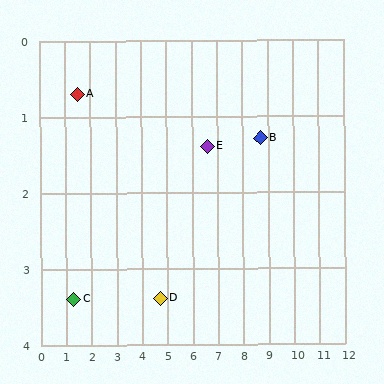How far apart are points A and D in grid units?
Points A and D are about 4.2 grid units apart.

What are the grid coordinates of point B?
Point B is at approximately (8.7, 1.3).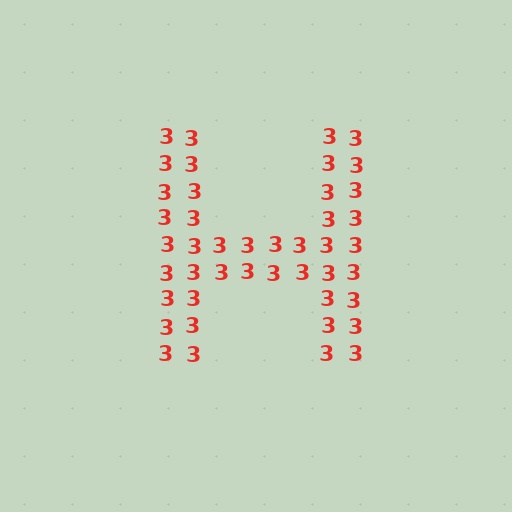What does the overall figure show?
The overall figure shows the letter H.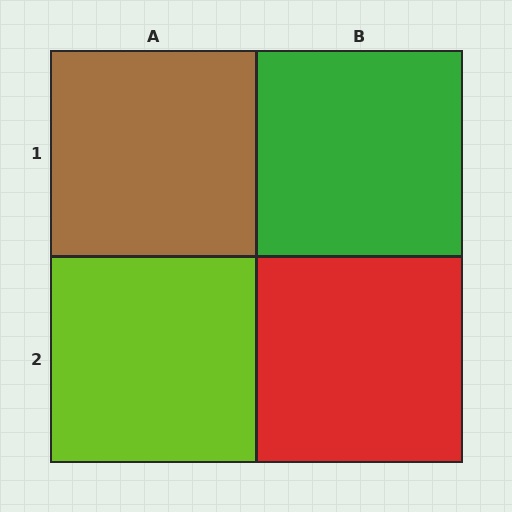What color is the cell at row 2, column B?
Red.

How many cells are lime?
1 cell is lime.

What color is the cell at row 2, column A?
Lime.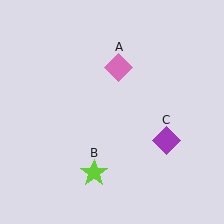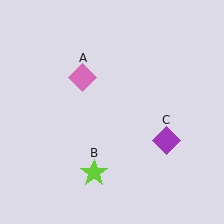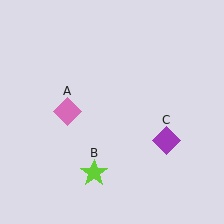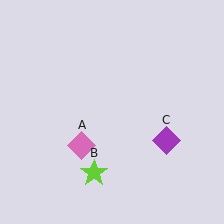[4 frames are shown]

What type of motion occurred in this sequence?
The pink diamond (object A) rotated counterclockwise around the center of the scene.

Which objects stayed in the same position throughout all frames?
Lime star (object B) and purple diamond (object C) remained stationary.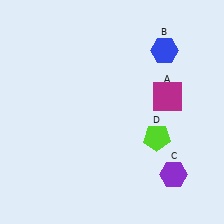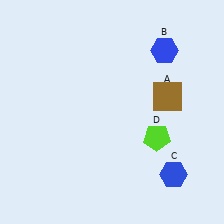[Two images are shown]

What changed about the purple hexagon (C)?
In Image 1, C is purple. In Image 2, it changed to blue.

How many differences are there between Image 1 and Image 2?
There are 2 differences between the two images.